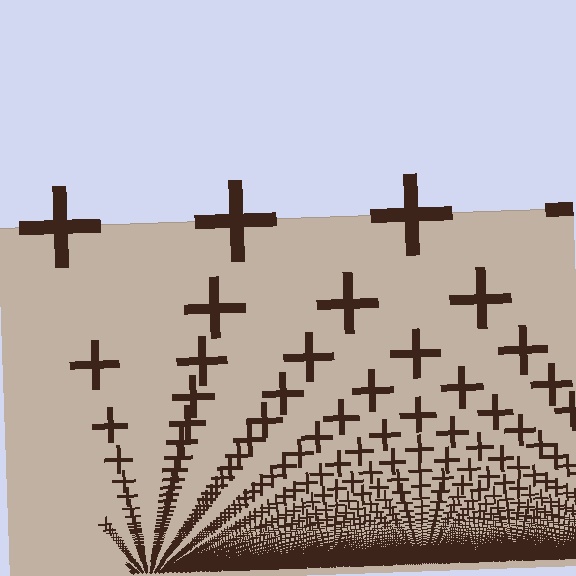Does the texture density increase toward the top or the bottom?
Density increases toward the bottom.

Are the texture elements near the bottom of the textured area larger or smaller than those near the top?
Smaller. The gradient is inverted — elements near the bottom are smaller and denser.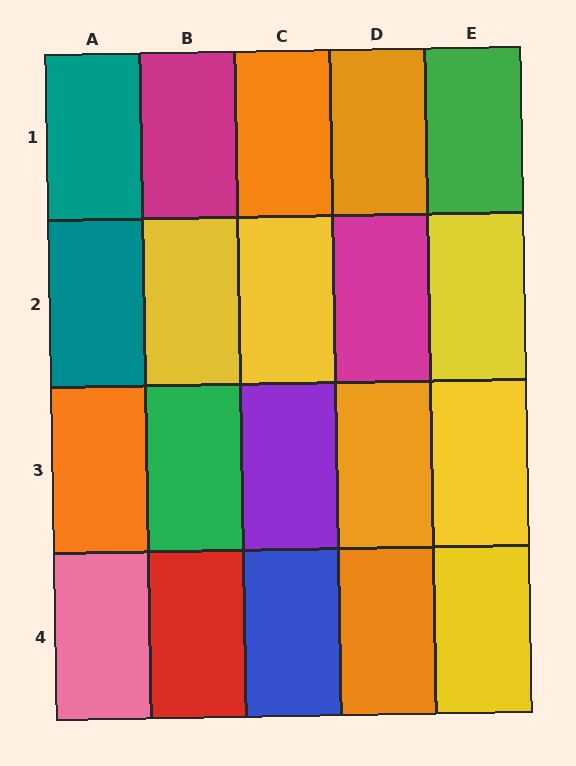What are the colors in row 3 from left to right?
Orange, green, purple, orange, yellow.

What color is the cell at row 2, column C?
Yellow.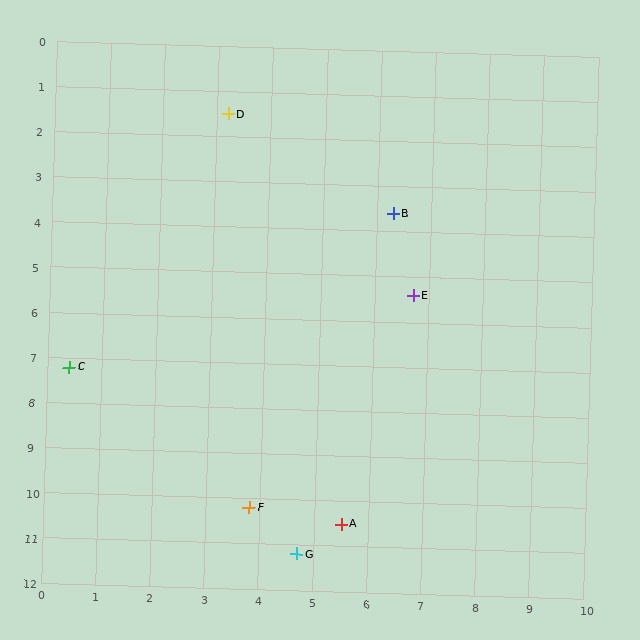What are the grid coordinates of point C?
Point C is at approximately (0.4, 7.2).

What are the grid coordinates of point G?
Point G is at approximately (4.7, 11.2).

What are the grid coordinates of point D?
Point D is at approximately (3.2, 1.5).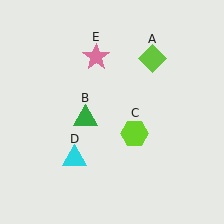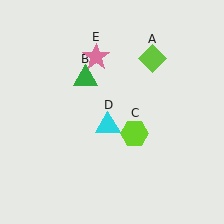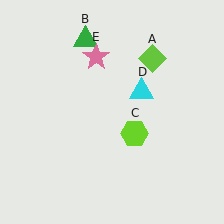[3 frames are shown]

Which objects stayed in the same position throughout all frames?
Lime diamond (object A) and lime hexagon (object C) and pink star (object E) remained stationary.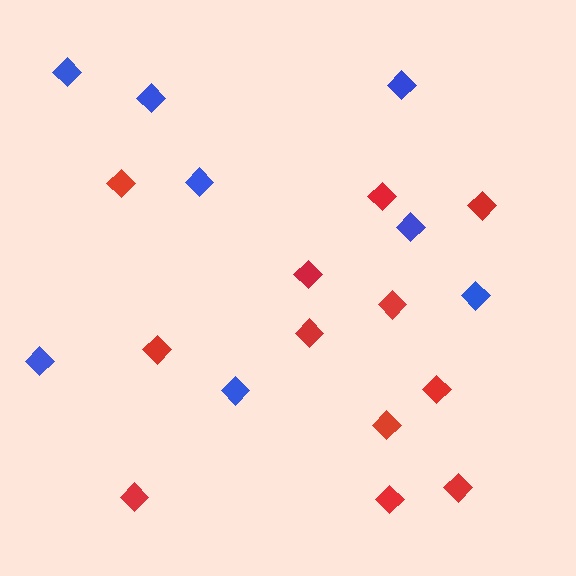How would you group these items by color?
There are 2 groups: one group of red diamonds (12) and one group of blue diamonds (8).